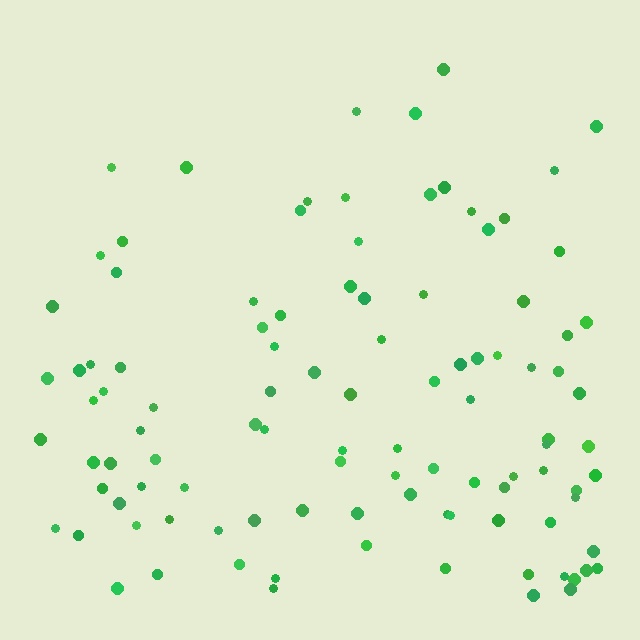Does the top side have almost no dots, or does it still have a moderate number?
Still a moderate number, just noticeably fewer than the bottom.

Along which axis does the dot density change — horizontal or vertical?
Vertical.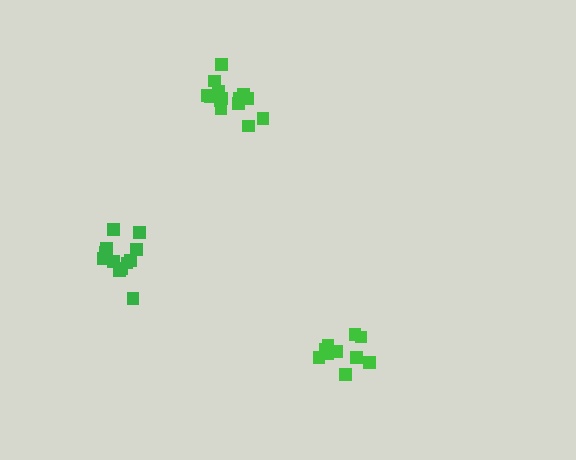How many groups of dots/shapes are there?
There are 3 groups.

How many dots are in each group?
Group 1: 10 dots, Group 2: 12 dots, Group 3: 14 dots (36 total).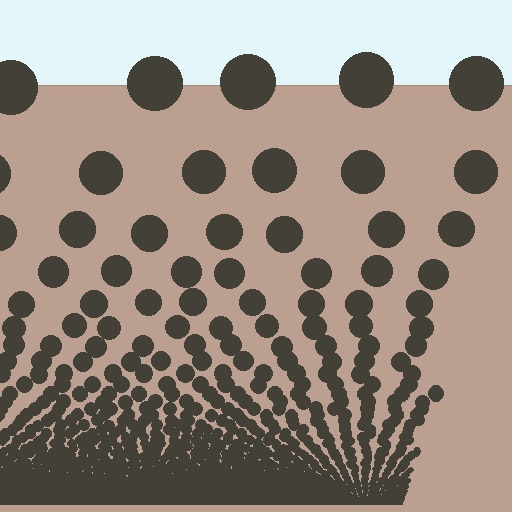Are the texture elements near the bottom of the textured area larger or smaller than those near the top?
Smaller. The gradient is inverted — elements near the bottom are smaller and denser.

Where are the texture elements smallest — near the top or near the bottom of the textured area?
Near the bottom.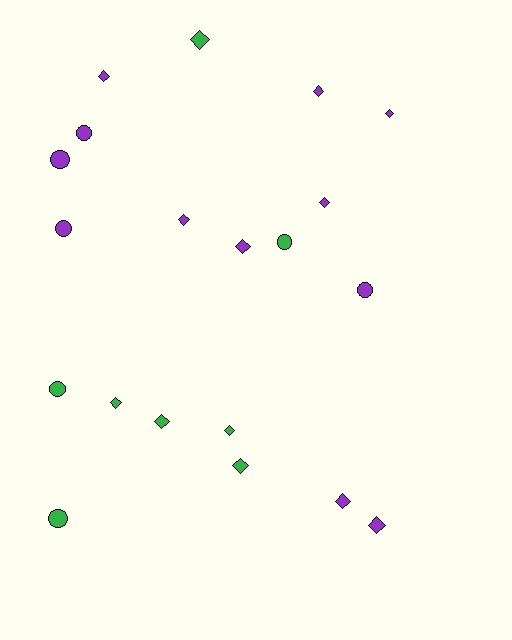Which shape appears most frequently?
Diamond, with 13 objects.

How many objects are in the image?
There are 20 objects.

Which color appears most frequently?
Purple, with 12 objects.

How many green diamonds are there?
There are 5 green diamonds.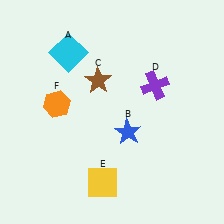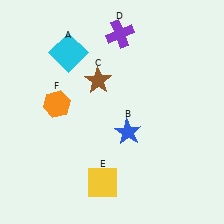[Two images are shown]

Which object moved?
The purple cross (D) moved up.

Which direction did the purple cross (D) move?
The purple cross (D) moved up.